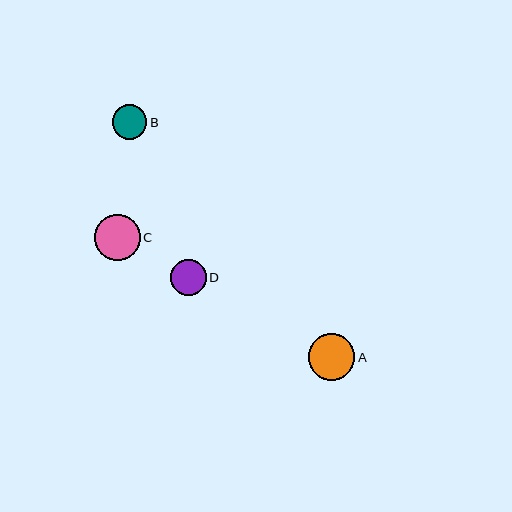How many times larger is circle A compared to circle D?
Circle A is approximately 1.3 times the size of circle D.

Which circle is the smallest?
Circle B is the smallest with a size of approximately 35 pixels.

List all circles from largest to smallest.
From largest to smallest: A, C, D, B.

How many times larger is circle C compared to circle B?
Circle C is approximately 1.3 times the size of circle B.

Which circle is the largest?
Circle A is the largest with a size of approximately 46 pixels.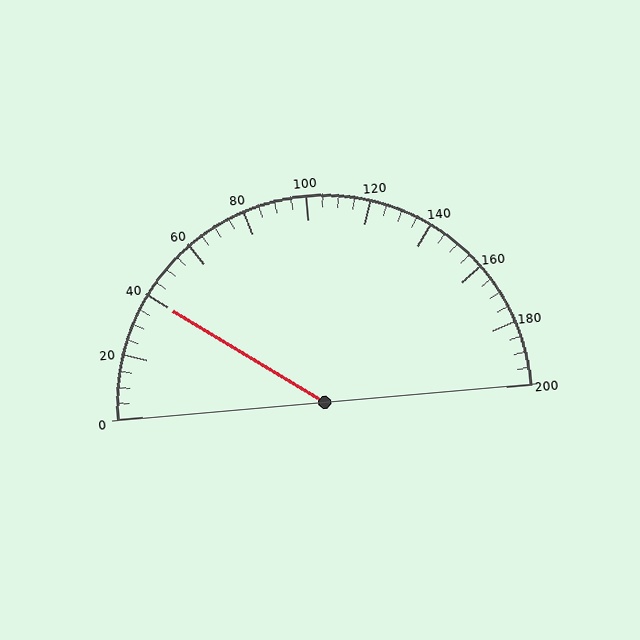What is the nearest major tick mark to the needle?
The nearest major tick mark is 40.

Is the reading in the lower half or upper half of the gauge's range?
The reading is in the lower half of the range (0 to 200).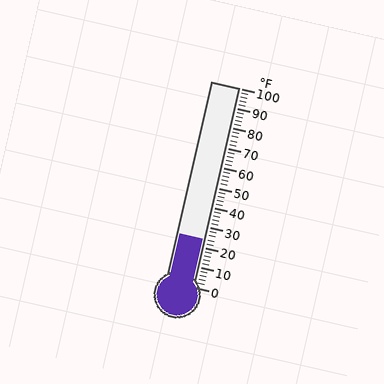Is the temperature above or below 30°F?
The temperature is below 30°F.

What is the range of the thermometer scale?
The thermometer scale ranges from 0°F to 100°F.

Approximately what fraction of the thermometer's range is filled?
The thermometer is filled to approximately 25% of its range.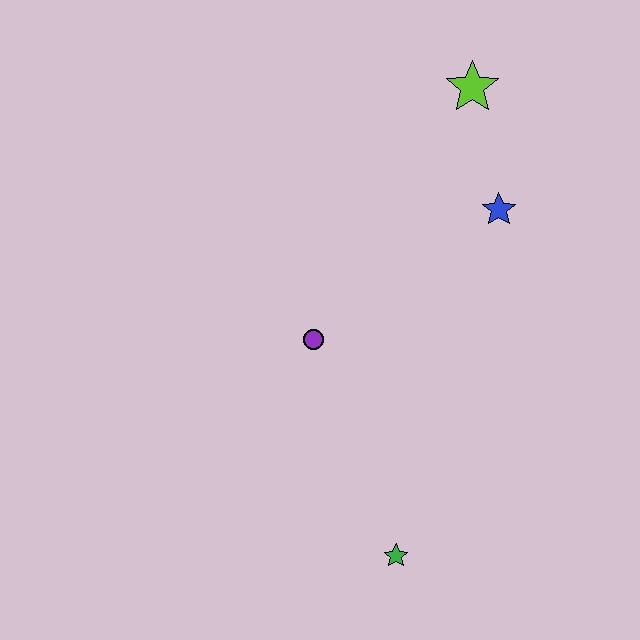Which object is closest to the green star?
The purple circle is closest to the green star.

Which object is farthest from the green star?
The lime star is farthest from the green star.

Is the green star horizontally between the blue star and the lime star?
No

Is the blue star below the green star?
No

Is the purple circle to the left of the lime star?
Yes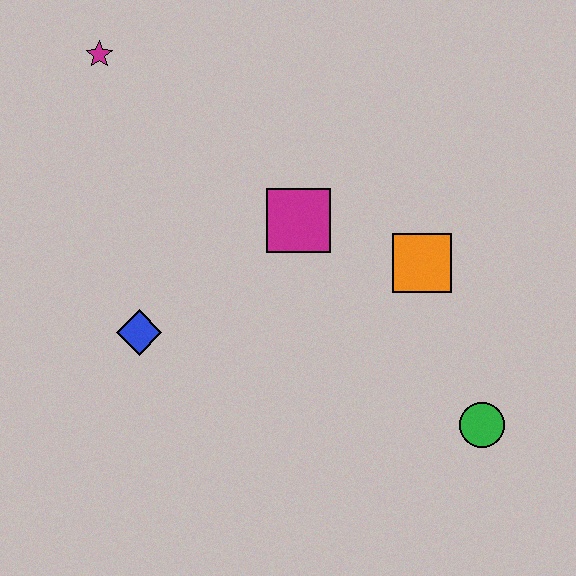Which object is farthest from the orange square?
The magenta star is farthest from the orange square.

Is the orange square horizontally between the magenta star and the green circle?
Yes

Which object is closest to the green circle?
The orange square is closest to the green circle.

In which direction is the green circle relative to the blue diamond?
The green circle is to the right of the blue diamond.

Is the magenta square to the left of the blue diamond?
No